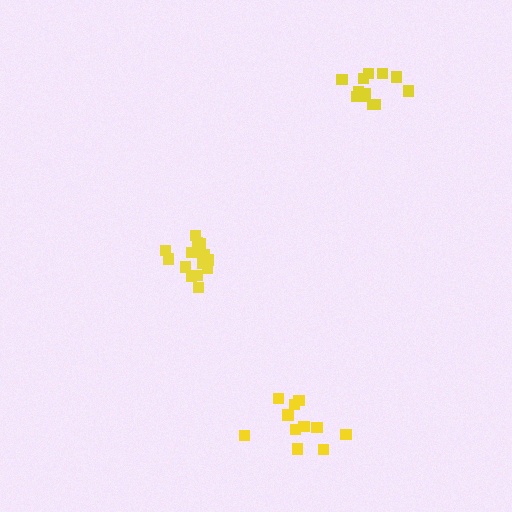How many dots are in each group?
Group 1: 12 dots, Group 2: 11 dots, Group 3: 14 dots (37 total).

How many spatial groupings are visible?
There are 3 spatial groupings.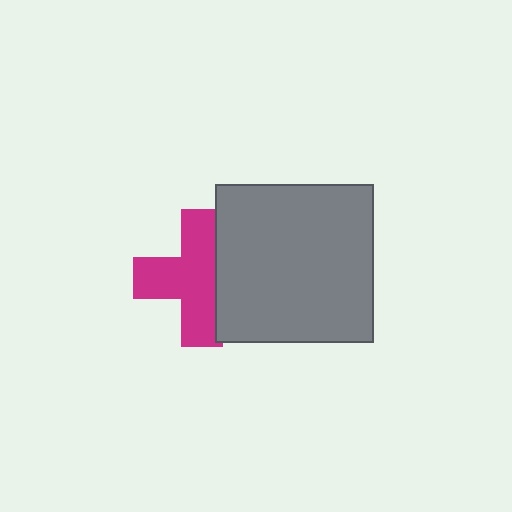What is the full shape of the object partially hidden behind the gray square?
The partially hidden object is a magenta cross.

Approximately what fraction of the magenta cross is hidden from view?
Roughly 31% of the magenta cross is hidden behind the gray square.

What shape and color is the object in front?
The object in front is a gray square.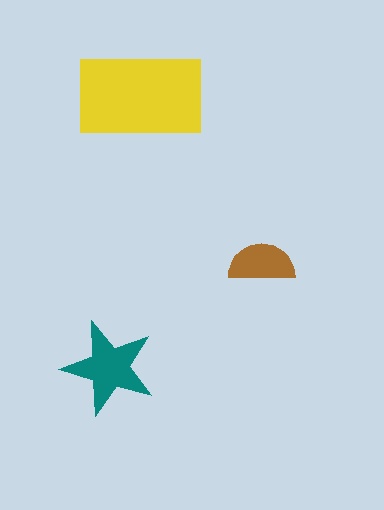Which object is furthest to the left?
The teal star is leftmost.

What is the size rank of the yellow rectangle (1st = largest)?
1st.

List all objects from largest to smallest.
The yellow rectangle, the teal star, the brown semicircle.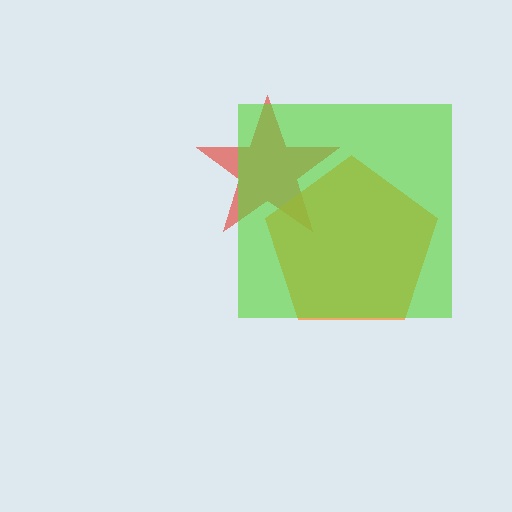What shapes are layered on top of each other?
The layered shapes are: a red star, an orange pentagon, a lime square.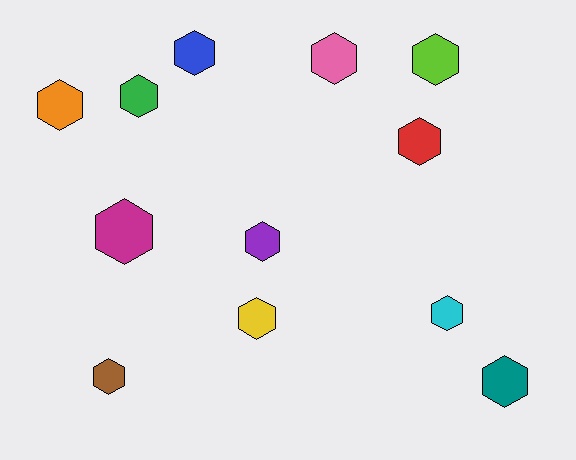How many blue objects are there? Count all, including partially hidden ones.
There is 1 blue object.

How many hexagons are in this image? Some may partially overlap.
There are 12 hexagons.